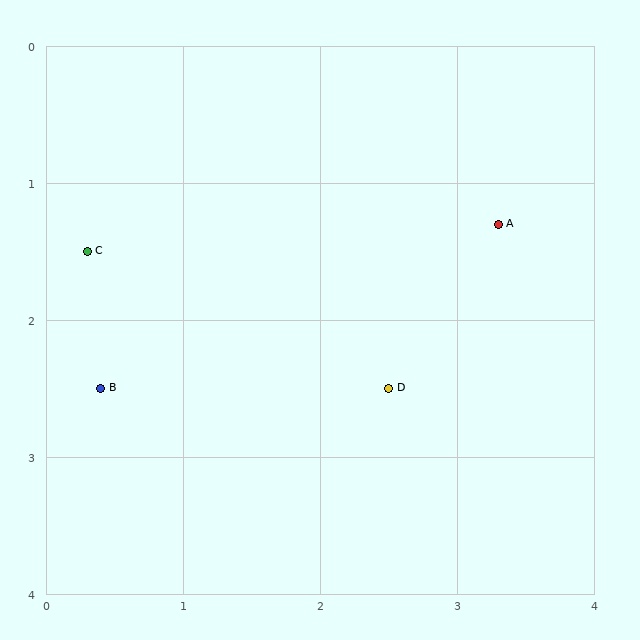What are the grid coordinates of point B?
Point B is at approximately (0.4, 2.5).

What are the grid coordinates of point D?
Point D is at approximately (2.5, 2.5).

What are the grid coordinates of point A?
Point A is at approximately (3.3, 1.3).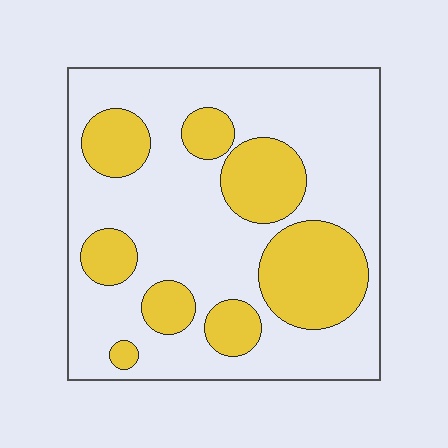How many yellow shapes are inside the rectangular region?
8.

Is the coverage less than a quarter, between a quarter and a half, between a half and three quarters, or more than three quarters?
Between a quarter and a half.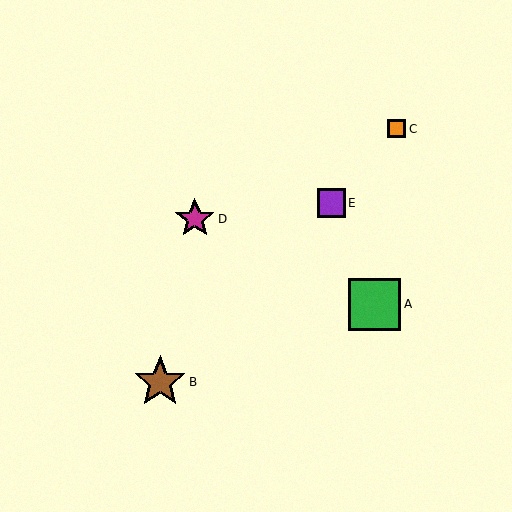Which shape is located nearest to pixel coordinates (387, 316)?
The green square (labeled A) at (375, 304) is nearest to that location.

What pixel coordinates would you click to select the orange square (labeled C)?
Click at (397, 129) to select the orange square C.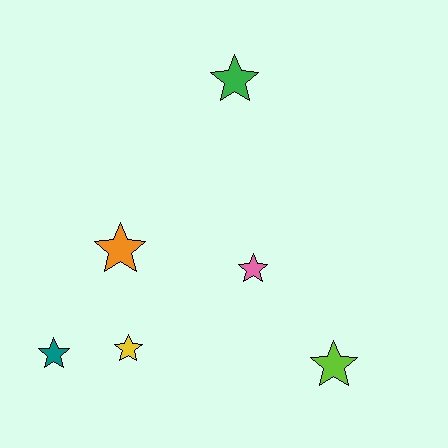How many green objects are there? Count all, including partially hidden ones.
There is 1 green object.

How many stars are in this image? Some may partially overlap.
There are 6 stars.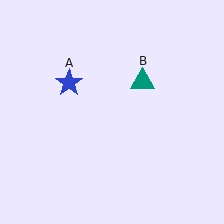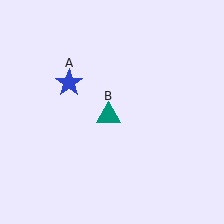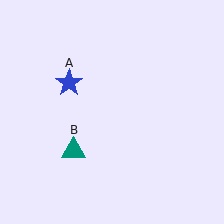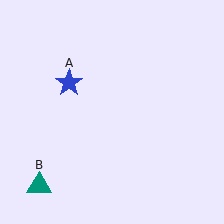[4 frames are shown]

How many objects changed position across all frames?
1 object changed position: teal triangle (object B).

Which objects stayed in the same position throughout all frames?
Blue star (object A) remained stationary.